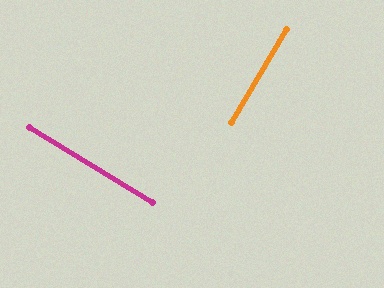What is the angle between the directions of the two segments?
Approximately 89 degrees.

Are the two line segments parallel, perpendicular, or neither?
Perpendicular — they meet at approximately 89°.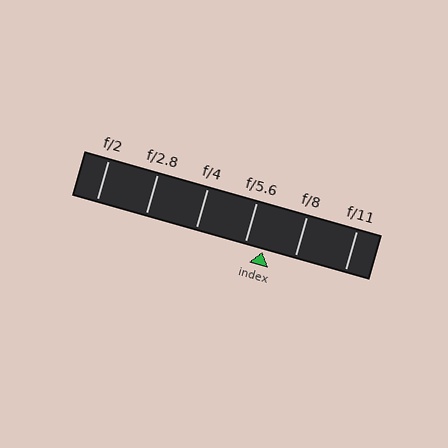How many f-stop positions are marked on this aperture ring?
There are 6 f-stop positions marked.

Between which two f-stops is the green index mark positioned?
The index mark is between f/5.6 and f/8.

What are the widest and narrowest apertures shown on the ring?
The widest aperture shown is f/2 and the narrowest is f/11.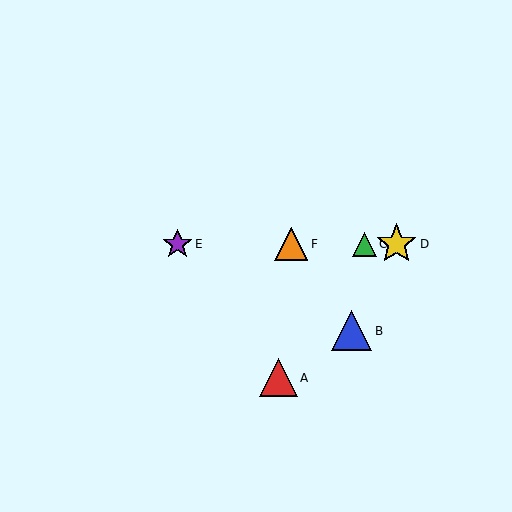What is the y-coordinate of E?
Object E is at y≈244.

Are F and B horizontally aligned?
No, F is at y≈244 and B is at y≈331.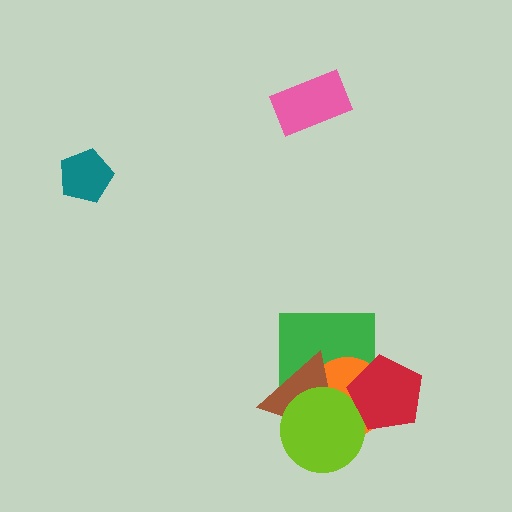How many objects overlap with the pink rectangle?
0 objects overlap with the pink rectangle.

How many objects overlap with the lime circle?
4 objects overlap with the lime circle.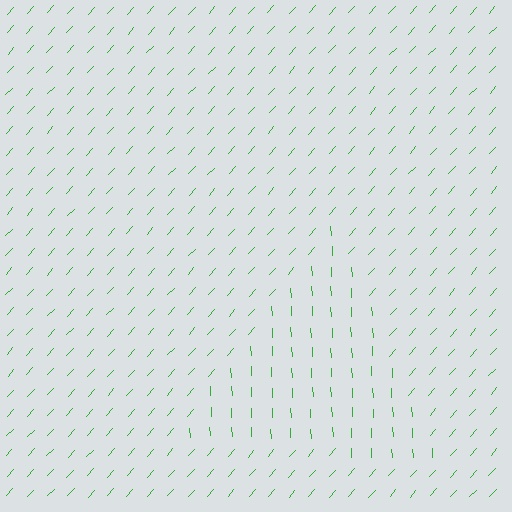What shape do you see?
I see a triangle.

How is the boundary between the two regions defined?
The boundary is defined purely by a change in line orientation (approximately 45 degrees difference). All lines are the same color and thickness.